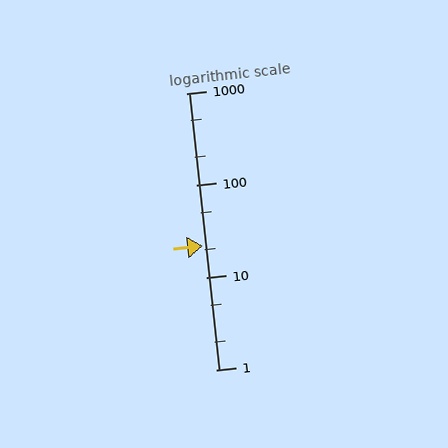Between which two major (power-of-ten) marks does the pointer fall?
The pointer is between 10 and 100.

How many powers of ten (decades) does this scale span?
The scale spans 3 decades, from 1 to 1000.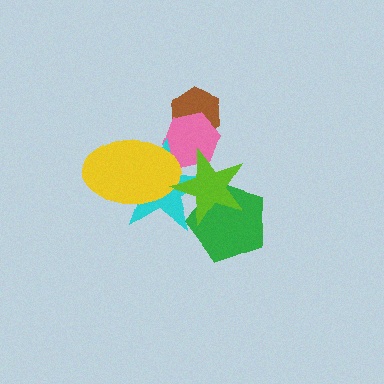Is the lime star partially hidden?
No, no other shape covers it.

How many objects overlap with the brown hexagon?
1 object overlaps with the brown hexagon.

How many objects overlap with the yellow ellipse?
3 objects overlap with the yellow ellipse.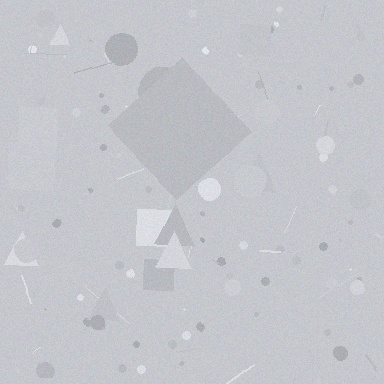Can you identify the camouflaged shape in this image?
The camouflaged shape is a diamond.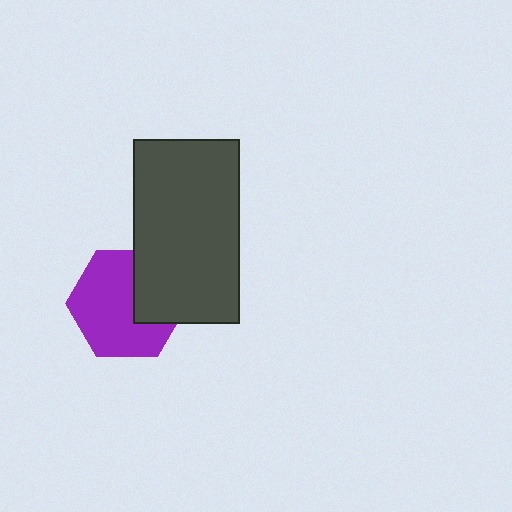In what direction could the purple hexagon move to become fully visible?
The purple hexagon could move left. That would shift it out from behind the dark gray rectangle entirely.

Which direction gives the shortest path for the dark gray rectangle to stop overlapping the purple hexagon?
Moving right gives the shortest separation.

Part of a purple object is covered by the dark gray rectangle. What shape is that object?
It is a hexagon.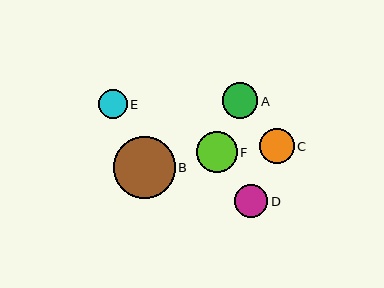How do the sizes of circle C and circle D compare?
Circle C and circle D are approximately the same size.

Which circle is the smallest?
Circle E is the smallest with a size of approximately 29 pixels.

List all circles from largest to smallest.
From largest to smallest: B, F, A, C, D, E.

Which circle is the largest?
Circle B is the largest with a size of approximately 62 pixels.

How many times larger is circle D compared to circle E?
Circle D is approximately 1.1 times the size of circle E.